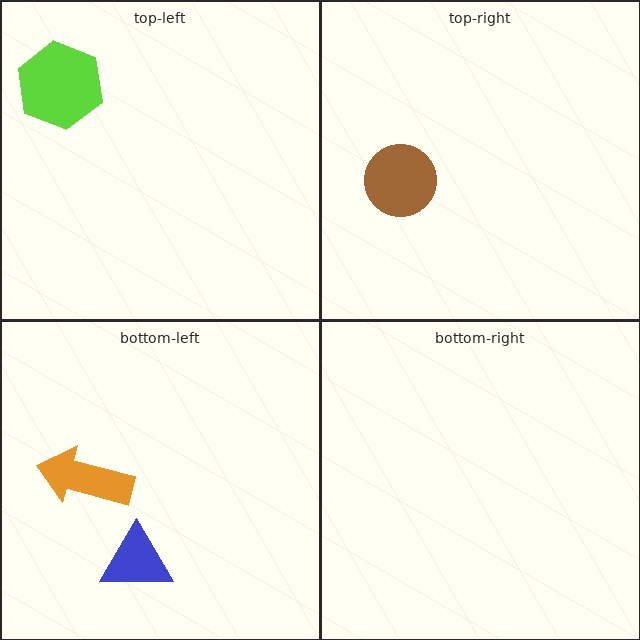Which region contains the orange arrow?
The bottom-left region.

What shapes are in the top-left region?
The lime hexagon.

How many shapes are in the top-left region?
1.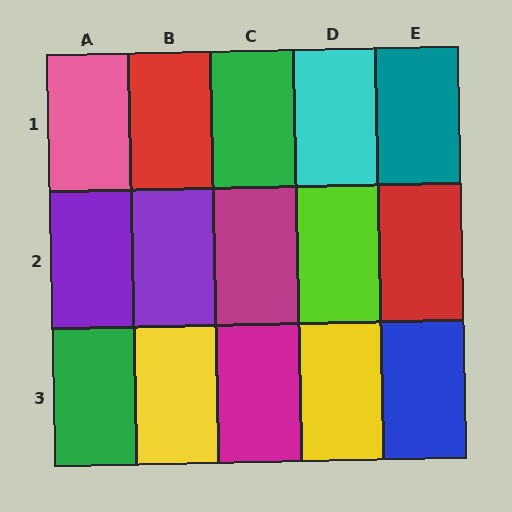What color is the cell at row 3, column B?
Yellow.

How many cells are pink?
1 cell is pink.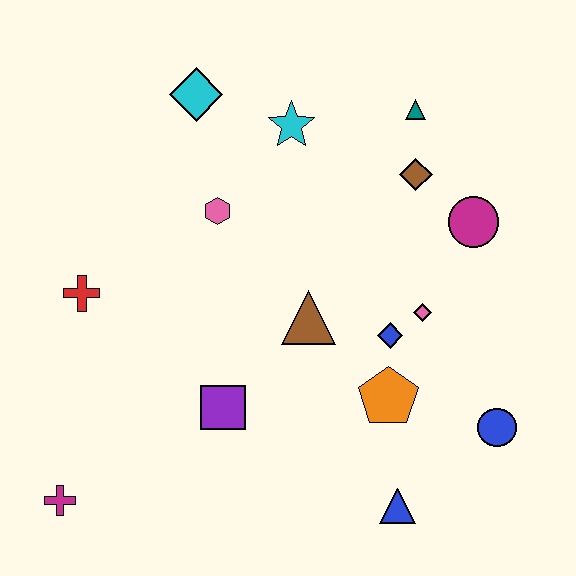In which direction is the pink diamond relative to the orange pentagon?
The pink diamond is above the orange pentagon.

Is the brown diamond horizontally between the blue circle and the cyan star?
Yes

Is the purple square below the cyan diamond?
Yes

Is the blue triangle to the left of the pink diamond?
Yes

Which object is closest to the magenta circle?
The brown diamond is closest to the magenta circle.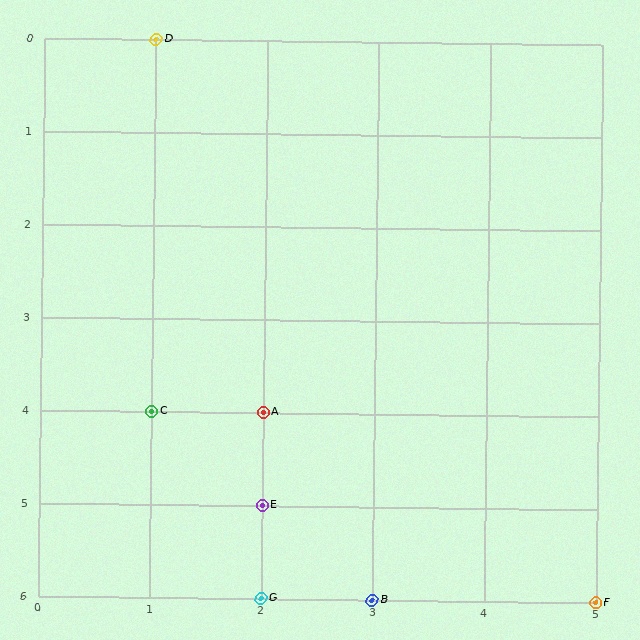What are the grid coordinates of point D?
Point D is at grid coordinates (1, 0).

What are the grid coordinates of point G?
Point G is at grid coordinates (2, 6).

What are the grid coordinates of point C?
Point C is at grid coordinates (1, 4).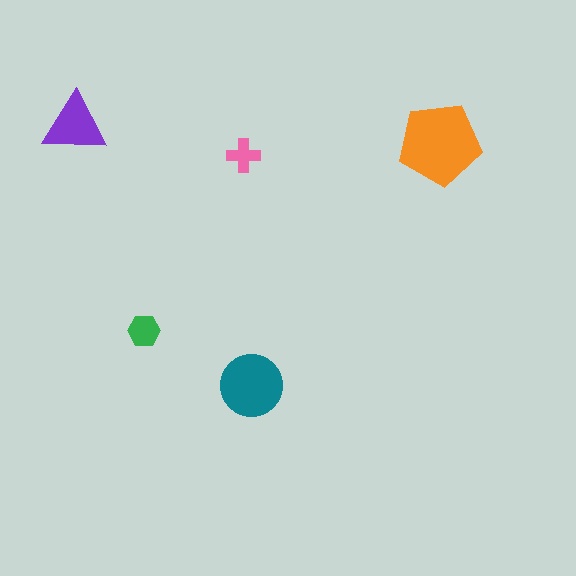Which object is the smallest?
The pink cross.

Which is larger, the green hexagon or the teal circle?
The teal circle.